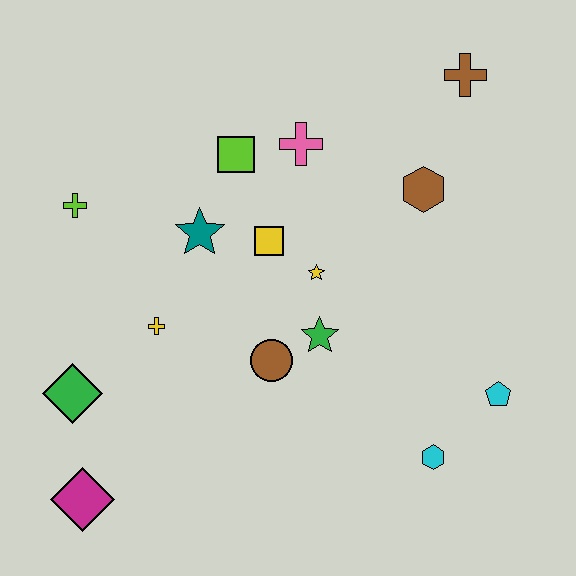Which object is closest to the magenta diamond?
The green diamond is closest to the magenta diamond.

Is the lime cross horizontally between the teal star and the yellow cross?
No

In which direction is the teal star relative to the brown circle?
The teal star is above the brown circle.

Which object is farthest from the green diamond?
The brown cross is farthest from the green diamond.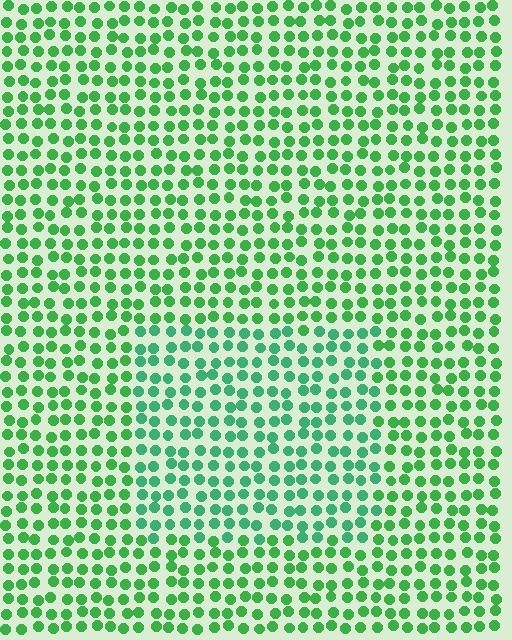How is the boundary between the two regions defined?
The boundary is defined purely by a slight shift in hue (about 25 degrees). Spacing, size, and orientation are identical on both sides.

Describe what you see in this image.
The image is filled with small green elements in a uniform arrangement. A rectangle-shaped region is visible where the elements are tinted to a slightly different hue, forming a subtle color boundary.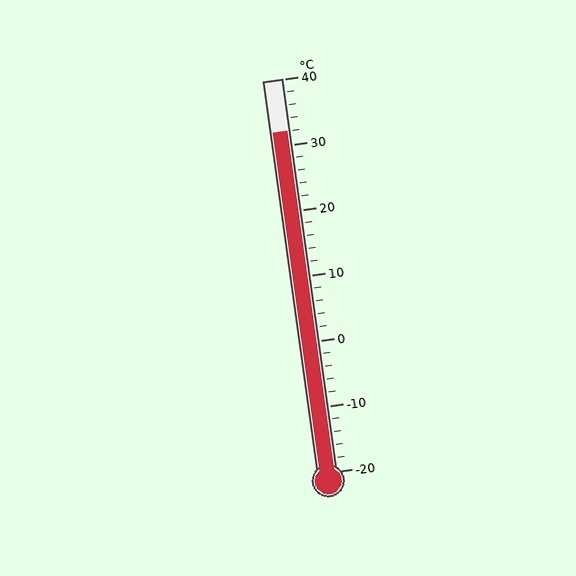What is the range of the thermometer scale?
The thermometer scale ranges from -20°C to 40°C.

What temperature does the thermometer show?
The thermometer shows approximately 32°C.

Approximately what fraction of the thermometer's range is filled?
The thermometer is filled to approximately 85% of its range.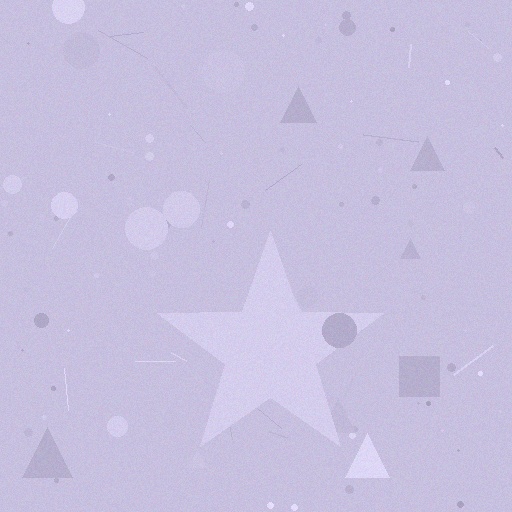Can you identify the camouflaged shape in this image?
The camouflaged shape is a star.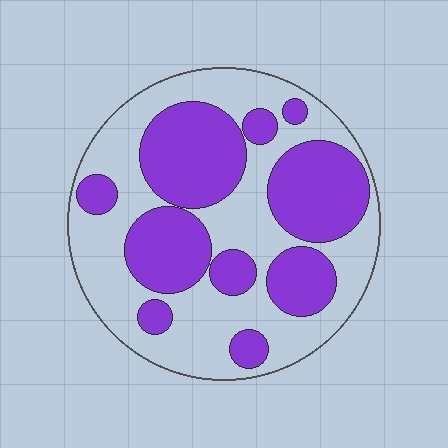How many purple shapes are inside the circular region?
10.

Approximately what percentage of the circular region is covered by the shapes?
Approximately 45%.